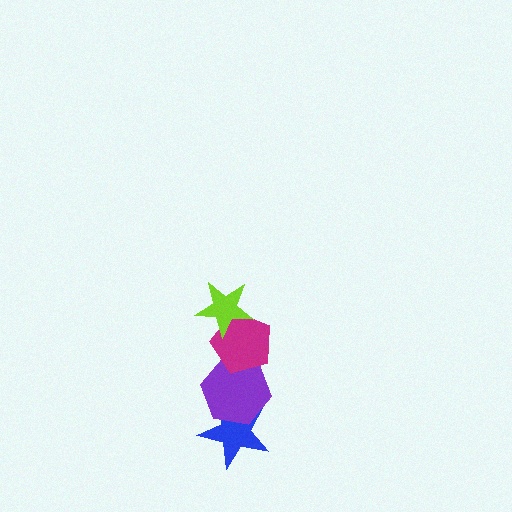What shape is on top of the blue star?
The purple hexagon is on top of the blue star.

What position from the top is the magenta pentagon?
The magenta pentagon is 2nd from the top.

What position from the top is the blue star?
The blue star is 4th from the top.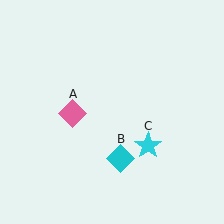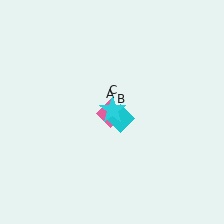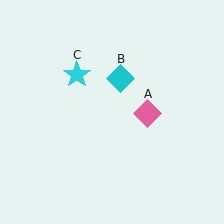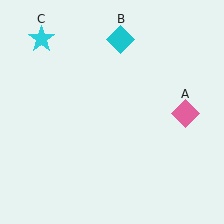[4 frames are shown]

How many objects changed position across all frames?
3 objects changed position: pink diamond (object A), cyan diamond (object B), cyan star (object C).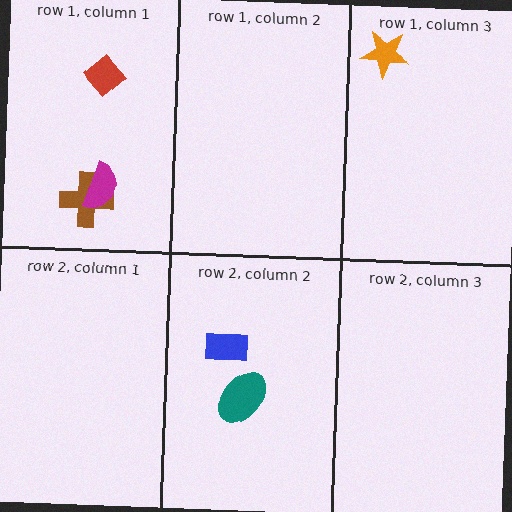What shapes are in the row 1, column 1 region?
The red diamond, the brown cross, the magenta semicircle.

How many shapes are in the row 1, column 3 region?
1.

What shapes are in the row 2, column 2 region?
The teal ellipse, the blue rectangle.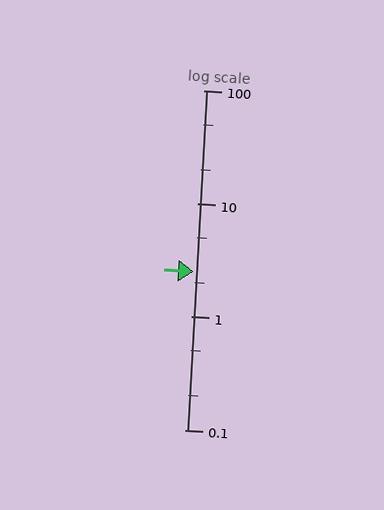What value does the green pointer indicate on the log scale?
The pointer indicates approximately 2.5.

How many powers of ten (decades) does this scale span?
The scale spans 3 decades, from 0.1 to 100.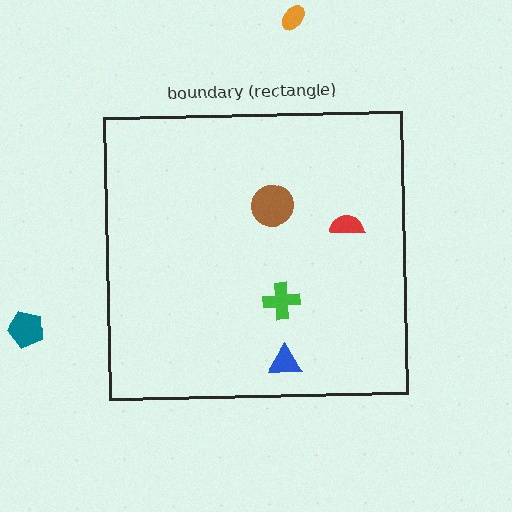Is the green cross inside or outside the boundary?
Inside.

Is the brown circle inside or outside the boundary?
Inside.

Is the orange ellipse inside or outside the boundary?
Outside.